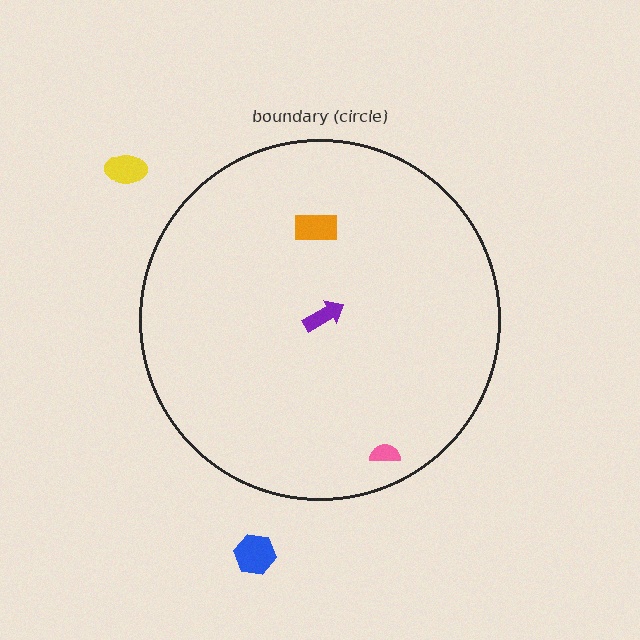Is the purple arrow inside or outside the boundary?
Inside.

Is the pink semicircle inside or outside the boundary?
Inside.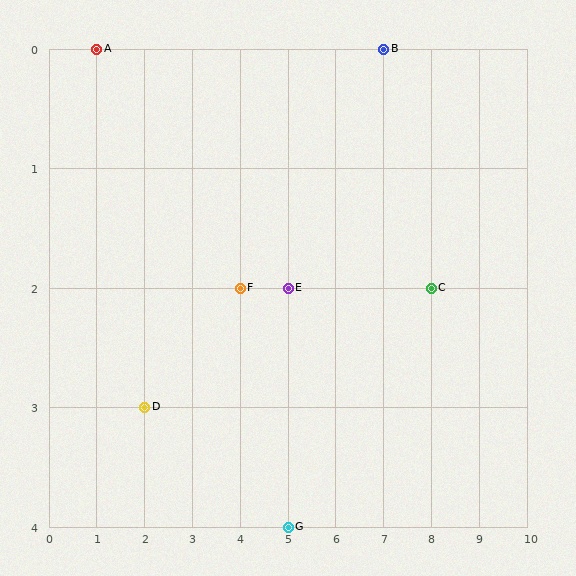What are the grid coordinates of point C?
Point C is at grid coordinates (8, 2).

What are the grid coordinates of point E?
Point E is at grid coordinates (5, 2).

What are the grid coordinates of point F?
Point F is at grid coordinates (4, 2).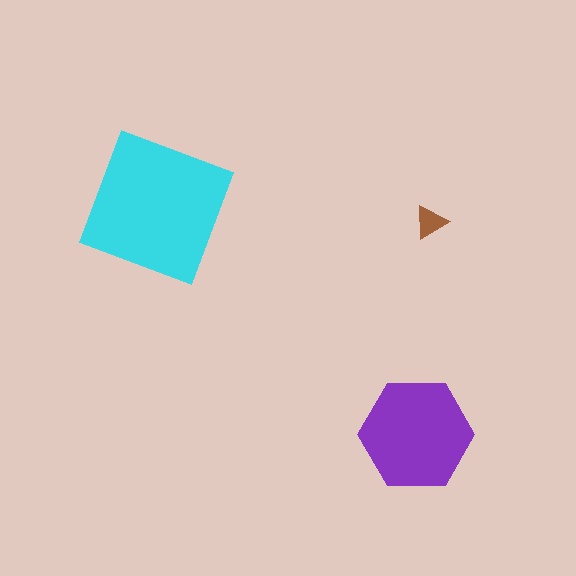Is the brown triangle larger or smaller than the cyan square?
Smaller.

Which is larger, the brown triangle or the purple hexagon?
The purple hexagon.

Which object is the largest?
The cyan square.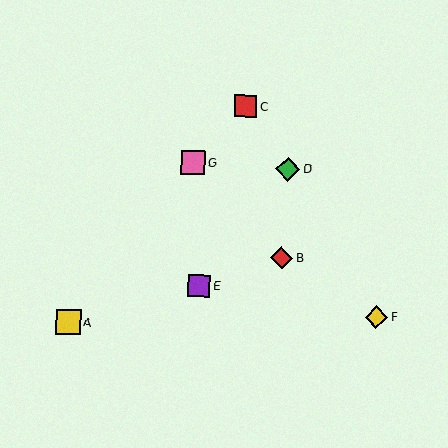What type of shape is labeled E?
Shape E is a purple square.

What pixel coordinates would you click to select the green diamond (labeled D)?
Click at (288, 169) to select the green diamond D.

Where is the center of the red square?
The center of the red square is at (246, 106).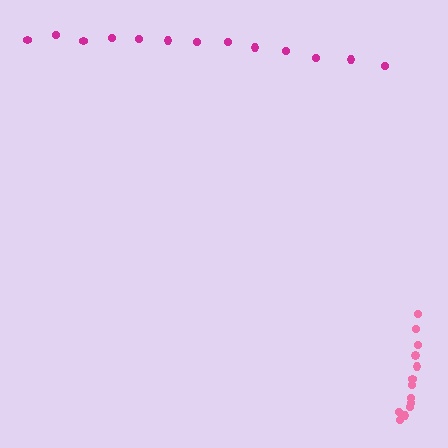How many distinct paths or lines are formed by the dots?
There are 2 distinct paths.